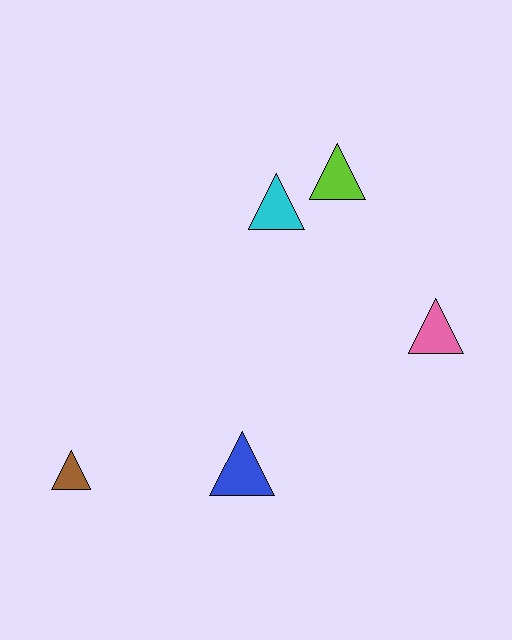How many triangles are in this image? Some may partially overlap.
There are 5 triangles.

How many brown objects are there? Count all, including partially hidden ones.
There is 1 brown object.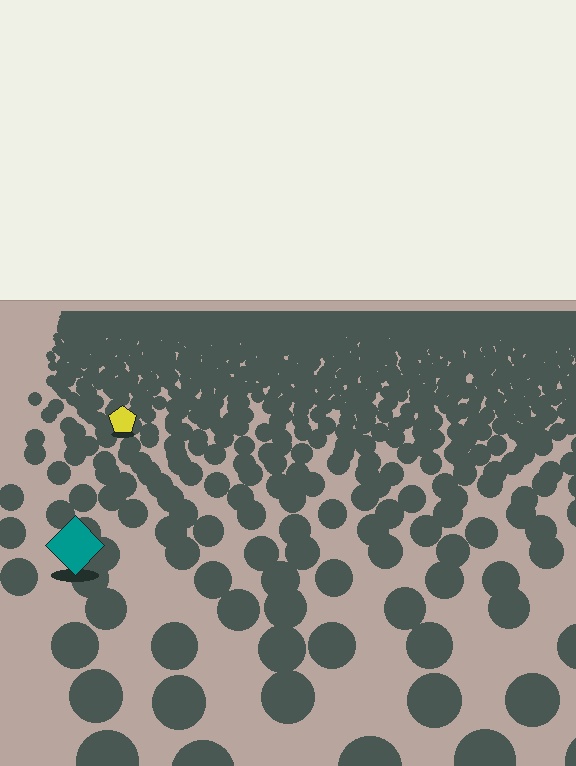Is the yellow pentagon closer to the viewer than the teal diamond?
No. The teal diamond is closer — you can tell from the texture gradient: the ground texture is coarser near it.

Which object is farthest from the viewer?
The yellow pentagon is farthest from the viewer. It appears smaller and the ground texture around it is denser.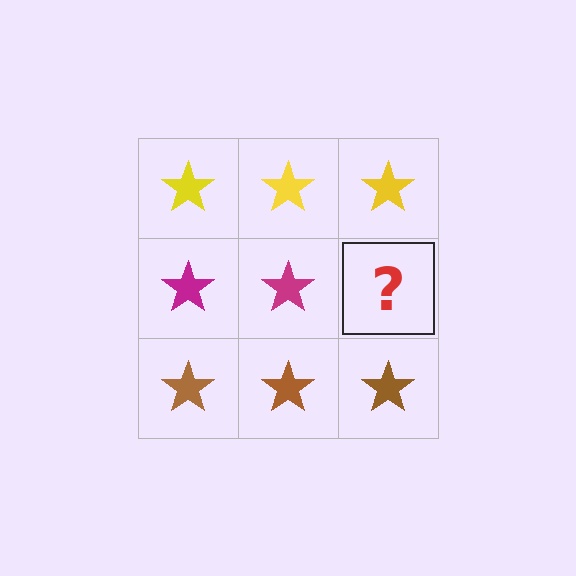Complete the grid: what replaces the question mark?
The question mark should be replaced with a magenta star.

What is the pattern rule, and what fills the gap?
The rule is that each row has a consistent color. The gap should be filled with a magenta star.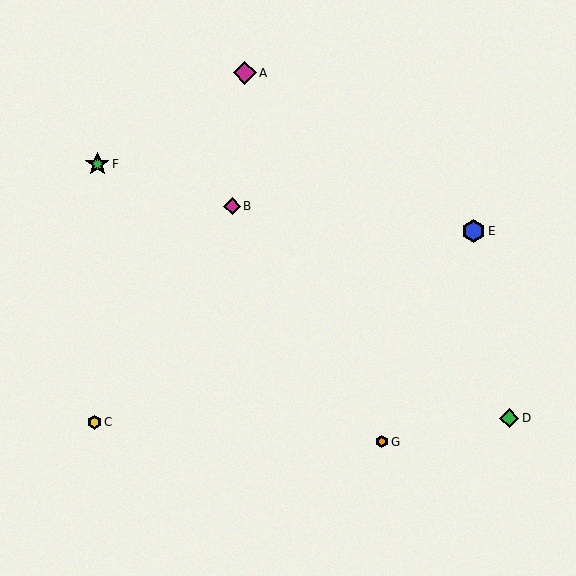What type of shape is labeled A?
Shape A is a magenta diamond.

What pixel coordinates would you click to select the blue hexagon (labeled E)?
Click at (474, 231) to select the blue hexagon E.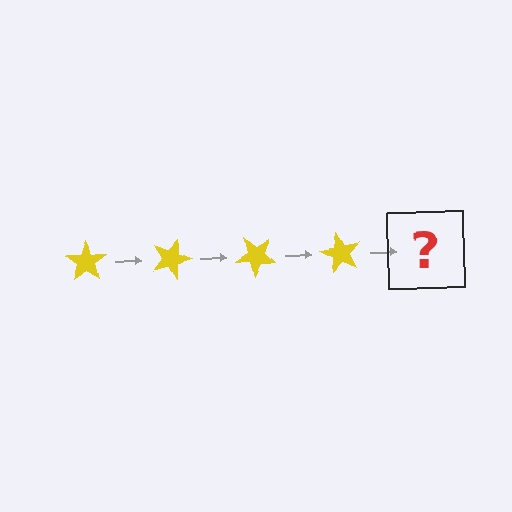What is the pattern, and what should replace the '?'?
The pattern is that the star rotates 20 degrees each step. The '?' should be a yellow star rotated 80 degrees.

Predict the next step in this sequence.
The next step is a yellow star rotated 80 degrees.